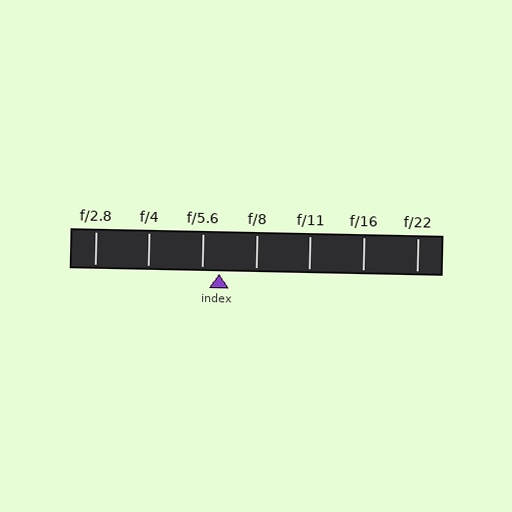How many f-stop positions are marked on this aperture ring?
There are 7 f-stop positions marked.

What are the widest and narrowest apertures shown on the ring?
The widest aperture shown is f/2.8 and the narrowest is f/22.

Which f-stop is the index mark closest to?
The index mark is closest to f/5.6.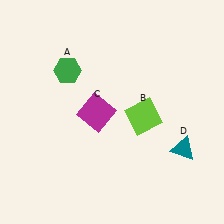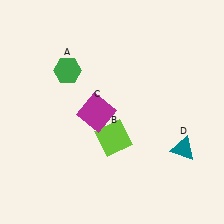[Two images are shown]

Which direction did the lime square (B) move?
The lime square (B) moved left.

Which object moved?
The lime square (B) moved left.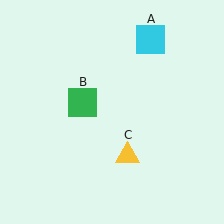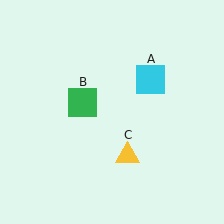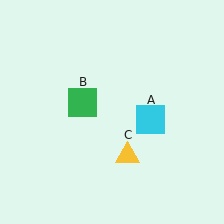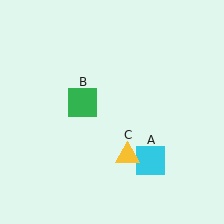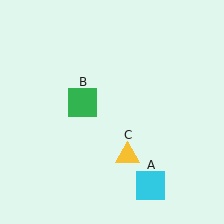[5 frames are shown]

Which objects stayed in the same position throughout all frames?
Green square (object B) and yellow triangle (object C) remained stationary.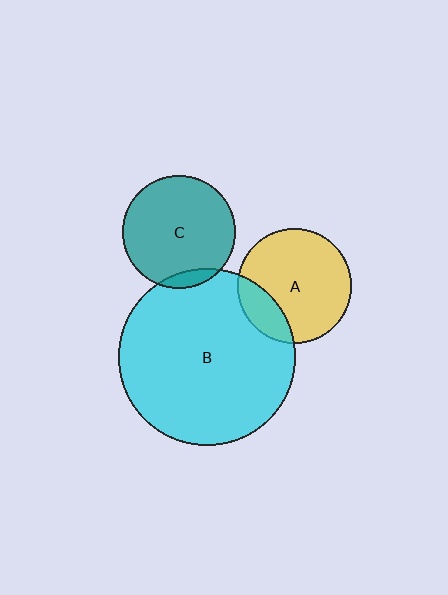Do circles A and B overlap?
Yes.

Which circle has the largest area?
Circle B (cyan).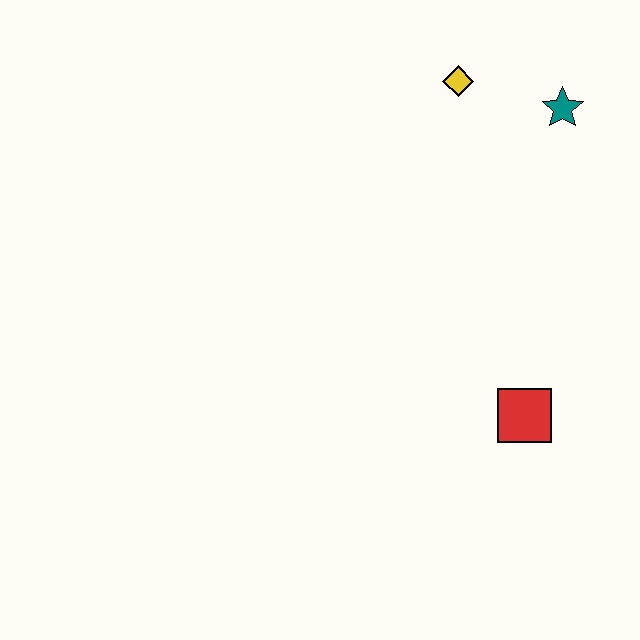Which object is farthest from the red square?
The yellow diamond is farthest from the red square.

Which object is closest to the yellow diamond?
The teal star is closest to the yellow diamond.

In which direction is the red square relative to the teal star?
The red square is below the teal star.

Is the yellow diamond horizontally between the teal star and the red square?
No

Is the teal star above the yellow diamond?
No